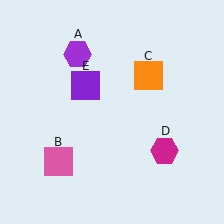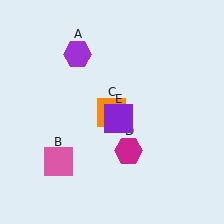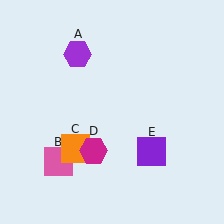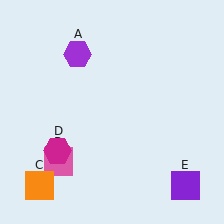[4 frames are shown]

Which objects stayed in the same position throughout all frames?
Purple hexagon (object A) and pink square (object B) remained stationary.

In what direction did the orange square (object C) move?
The orange square (object C) moved down and to the left.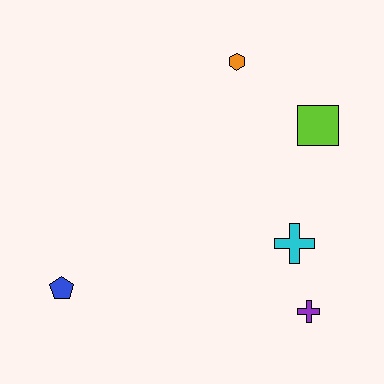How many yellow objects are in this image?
There are no yellow objects.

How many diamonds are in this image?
There are no diamonds.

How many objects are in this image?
There are 5 objects.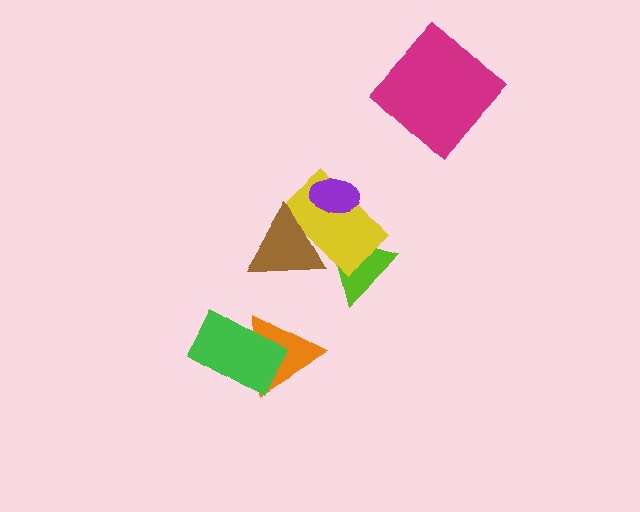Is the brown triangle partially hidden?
No, no other shape covers it.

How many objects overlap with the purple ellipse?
1 object overlaps with the purple ellipse.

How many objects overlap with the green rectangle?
1 object overlaps with the green rectangle.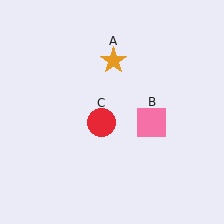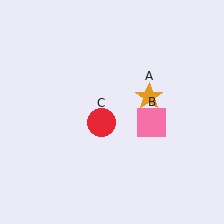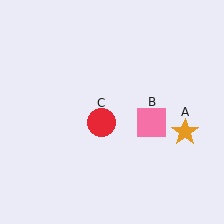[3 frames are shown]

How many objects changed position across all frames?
1 object changed position: orange star (object A).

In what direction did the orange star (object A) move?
The orange star (object A) moved down and to the right.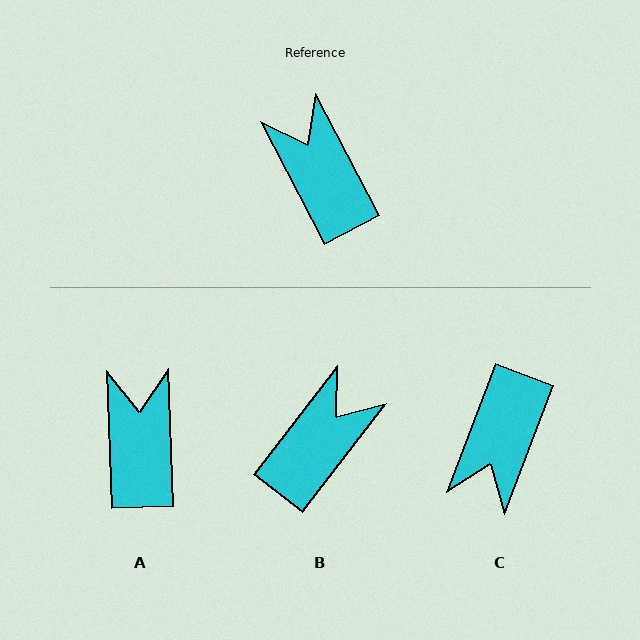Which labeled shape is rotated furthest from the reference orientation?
C, about 132 degrees away.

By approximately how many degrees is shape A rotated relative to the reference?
Approximately 25 degrees clockwise.